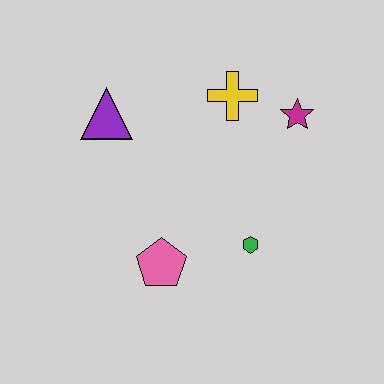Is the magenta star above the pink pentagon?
Yes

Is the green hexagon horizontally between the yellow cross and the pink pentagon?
No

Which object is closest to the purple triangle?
The yellow cross is closest to the purple triangle.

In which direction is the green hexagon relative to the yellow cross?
The green hexagon is below the yellow cross.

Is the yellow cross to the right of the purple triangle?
Yes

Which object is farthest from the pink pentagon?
The magenta star is farthest from the pink pentagon.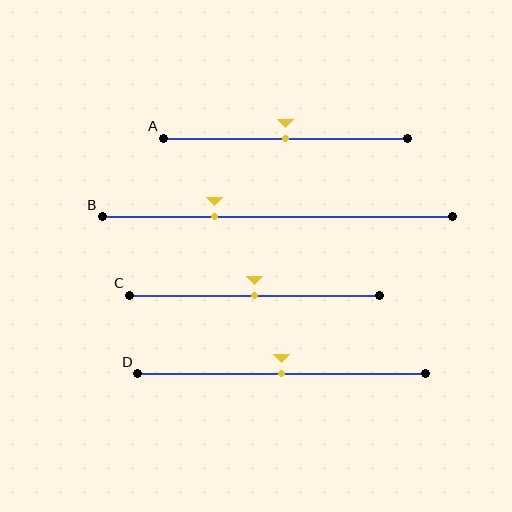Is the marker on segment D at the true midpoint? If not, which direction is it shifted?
Yes, the marker on segment D is at the true midpoint.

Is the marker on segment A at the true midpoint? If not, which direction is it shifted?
Yes, the marker on segment A is at the true midpoint.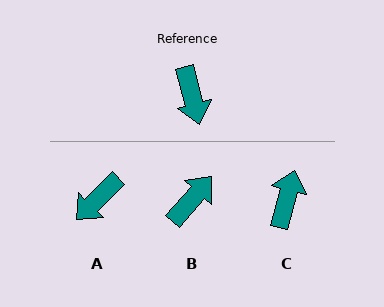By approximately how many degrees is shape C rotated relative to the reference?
Approximately 151 degrees counter-clockwise.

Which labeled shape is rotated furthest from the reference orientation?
C, about 151 degrees away.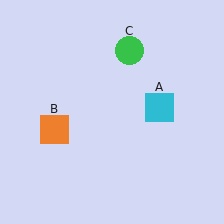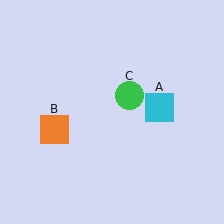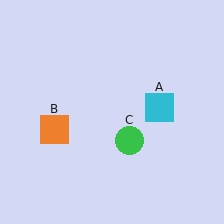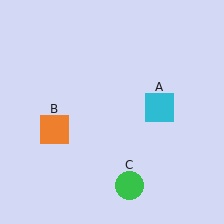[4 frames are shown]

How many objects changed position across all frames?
1 object changed position: green circle (object C).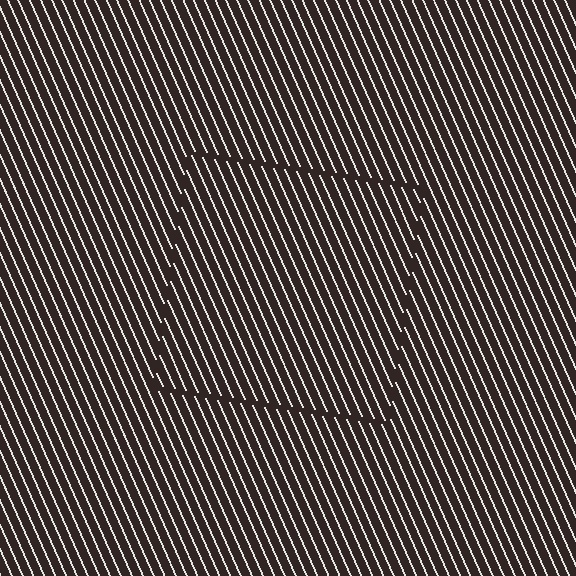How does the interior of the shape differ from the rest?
The interior of the shape contains the same grating, shifted by half a period — the contour is defined by the phase discontinuity where line-ends from the inner and outer gratings abut.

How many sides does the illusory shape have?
4 sides — the line-ends trace a square.